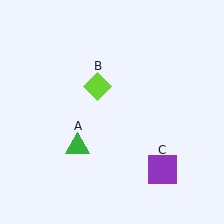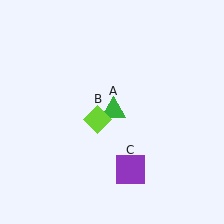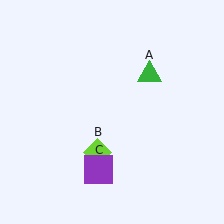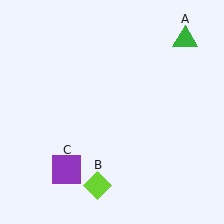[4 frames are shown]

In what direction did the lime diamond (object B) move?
The lime diamond (object B) moved down.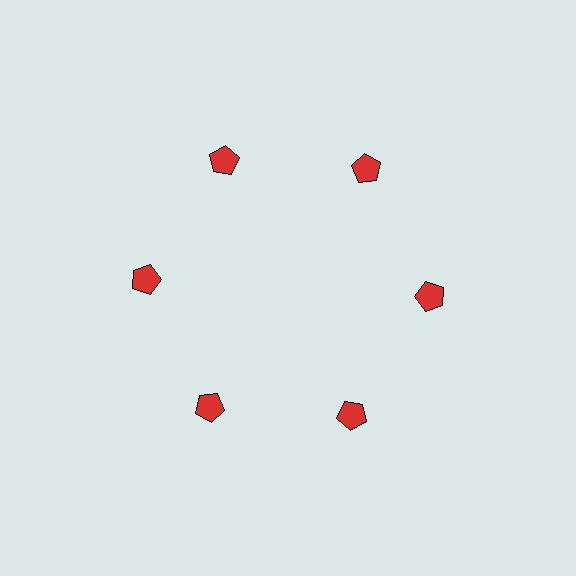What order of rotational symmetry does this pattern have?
This pattern has 6-fold rotational symmetry.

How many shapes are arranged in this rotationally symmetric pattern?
There are 6 shapes, arranged in 6 groups of 1.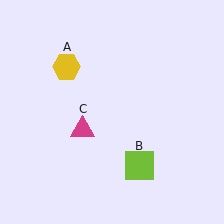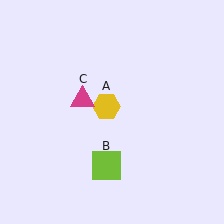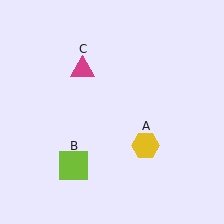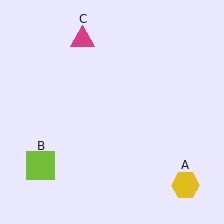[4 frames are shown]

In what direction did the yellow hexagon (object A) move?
The yellow hexagon (object A) moved down and to the right.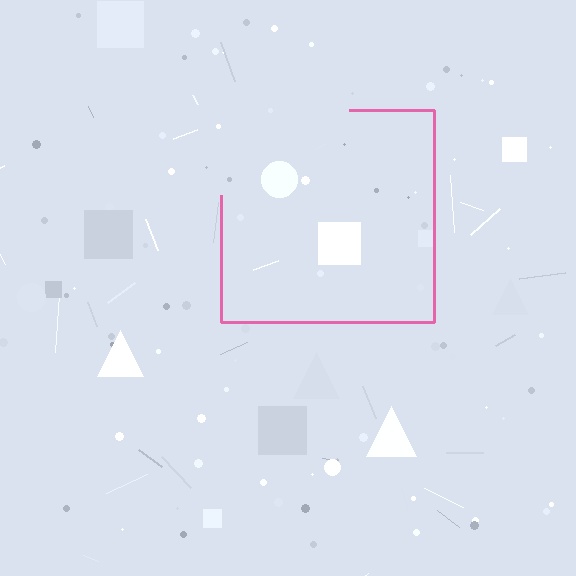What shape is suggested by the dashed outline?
The dashed outline suggests a square.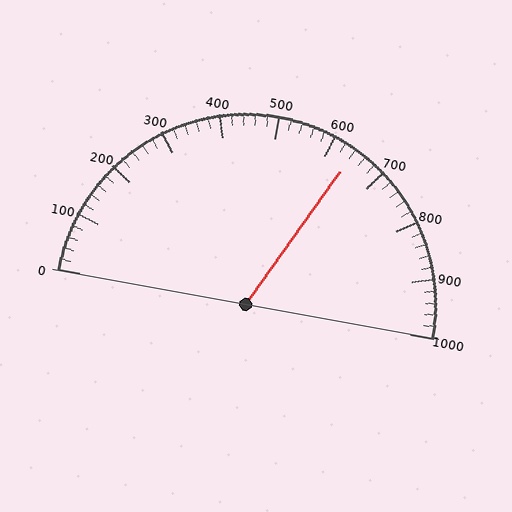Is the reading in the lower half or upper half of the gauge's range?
The reading is in the upper half of the range (0 to 1000).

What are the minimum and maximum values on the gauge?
The gauge ranges from 0 to 1000.